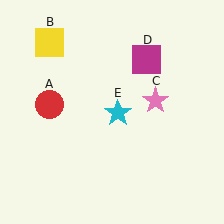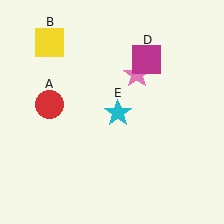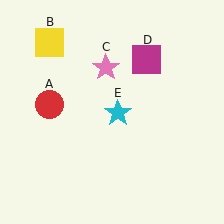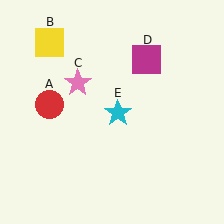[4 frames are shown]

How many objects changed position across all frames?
1 object changed position: pink star (object C).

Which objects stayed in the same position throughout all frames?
Red circle (object A) and yellow square (object B) and magenta square (object D) and cyan star (object E) remained stationary.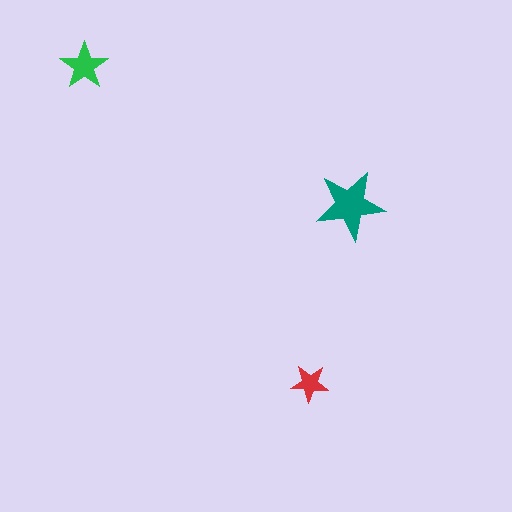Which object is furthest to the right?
The teal star is rightmost.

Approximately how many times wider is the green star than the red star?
About 1.5 times wider.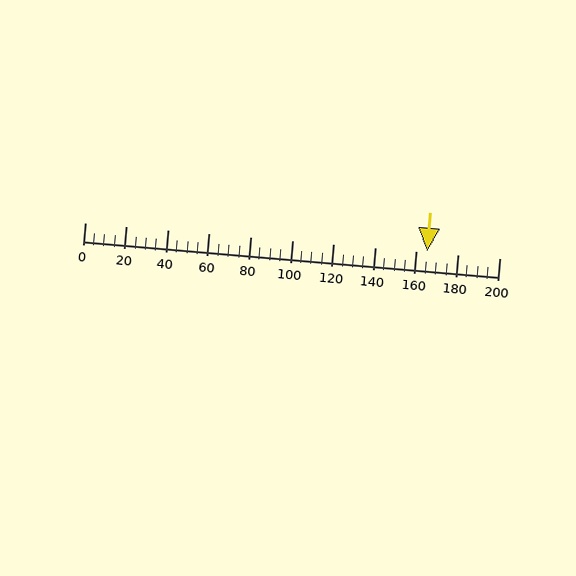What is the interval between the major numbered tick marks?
The major tick marks are spaced 20 units apart.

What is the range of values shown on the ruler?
The ruler shows values from 0 to 200.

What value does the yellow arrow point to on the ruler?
The yellow arrow points to approximately 165.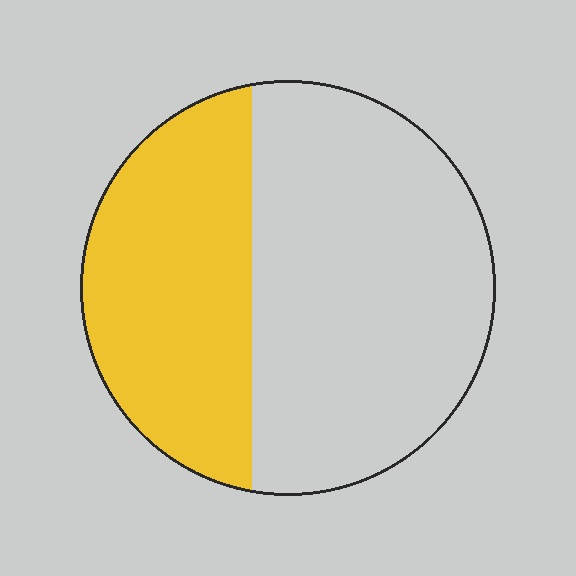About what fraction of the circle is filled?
About two fifths (2/5).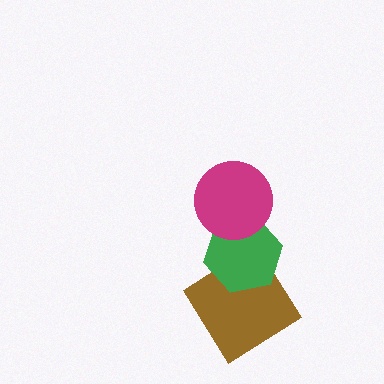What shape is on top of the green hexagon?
The magenta circle is on top of the green hexagon.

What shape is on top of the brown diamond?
The green hexagon is on top of the brown diamond.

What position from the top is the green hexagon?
The green hexagon is 2nd from the top.